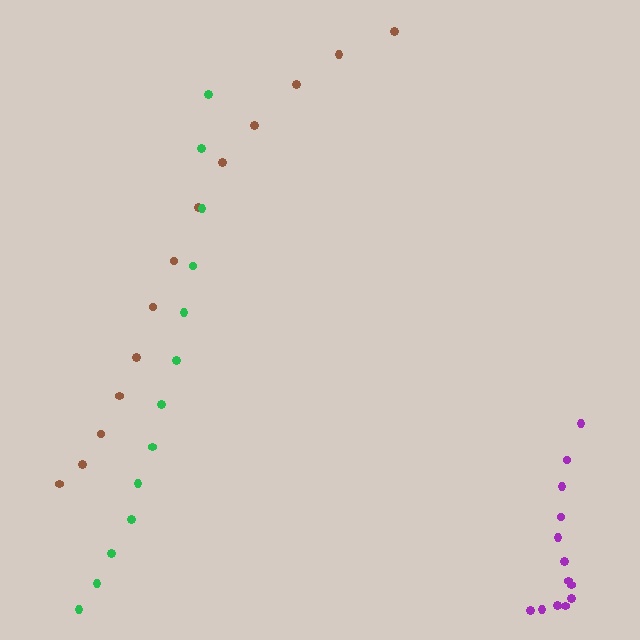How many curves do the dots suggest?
There are 3 distinct paths.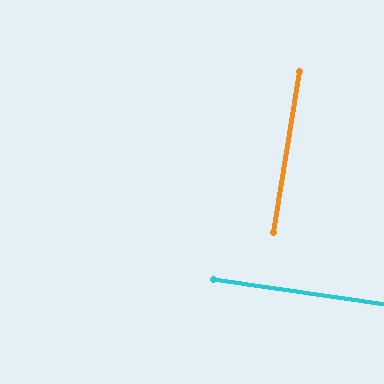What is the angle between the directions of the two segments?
Approximately 89 degrees.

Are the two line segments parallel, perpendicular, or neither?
Perpendicular — they meet at approximately 89°.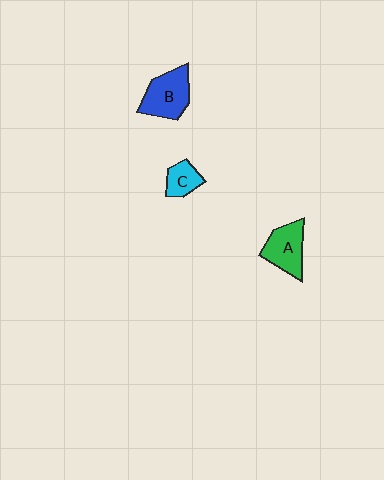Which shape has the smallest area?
Shape C (cyan).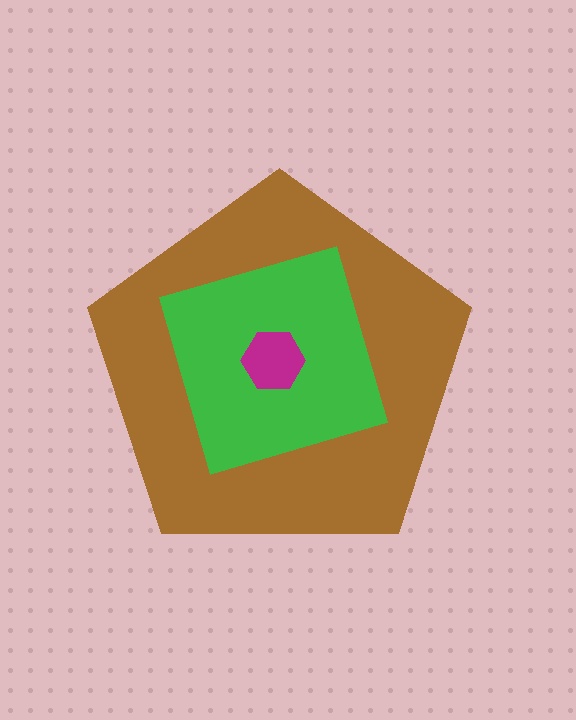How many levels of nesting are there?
3.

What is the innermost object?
The magenta hexagon.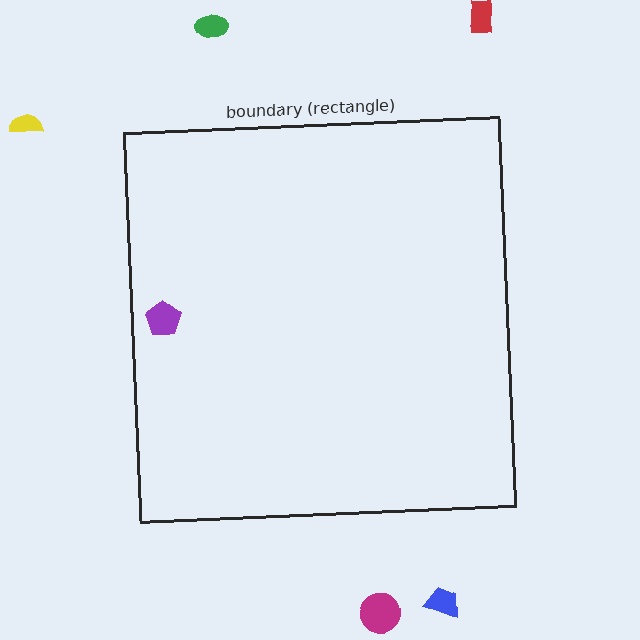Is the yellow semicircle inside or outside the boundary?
Outside.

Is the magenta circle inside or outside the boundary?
Outside.